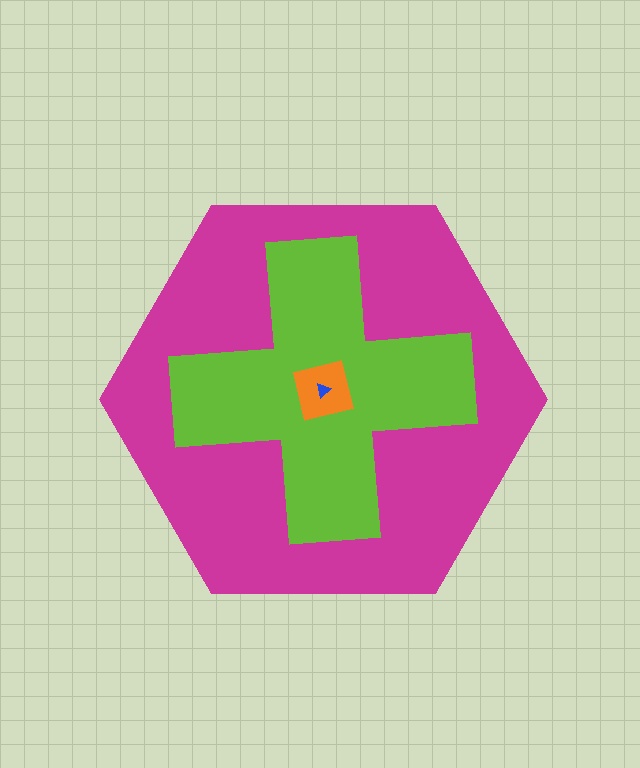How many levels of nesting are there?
4.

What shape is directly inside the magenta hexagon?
The lime cross.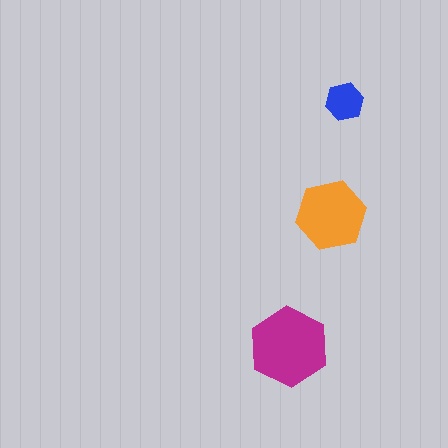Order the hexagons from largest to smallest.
the magenta one, the orange one, the blue one.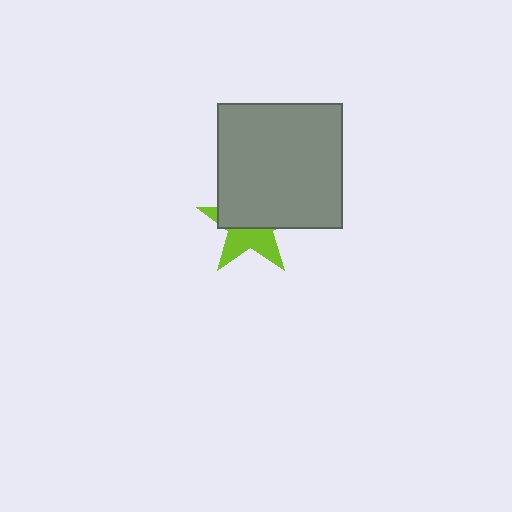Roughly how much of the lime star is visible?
A small part of it is visible (roughly 44%).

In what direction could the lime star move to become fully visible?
The lime star could move down. That would shift it out from behind the gray square entirely.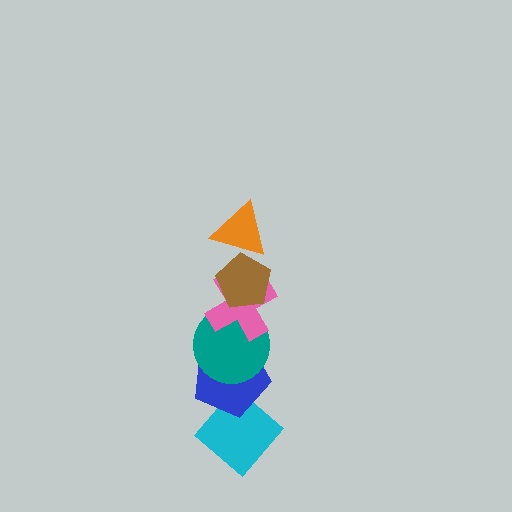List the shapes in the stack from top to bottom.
From top to bottom: the orange triangle, the brown pentagon, the pink cross, the teal circle, the blue pentagon, the cyan diamond.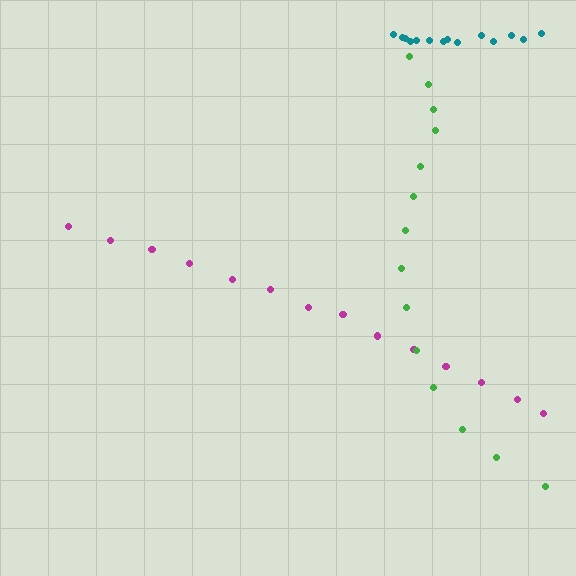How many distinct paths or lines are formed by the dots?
There are 3 distinct paths.